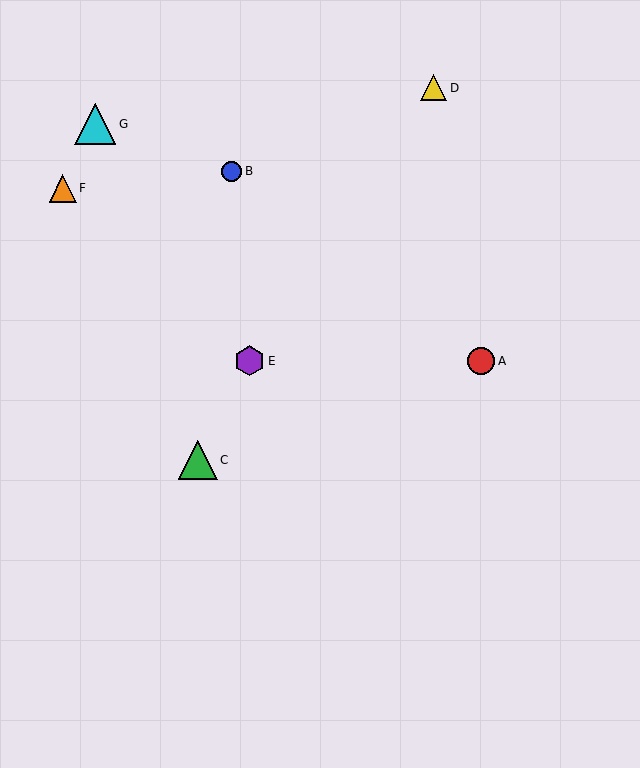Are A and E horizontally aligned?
Yes, both are at y≈361.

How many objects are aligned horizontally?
2 objects (A, E) are aligned horizontally.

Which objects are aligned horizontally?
Objects A, E are aligned horizontally.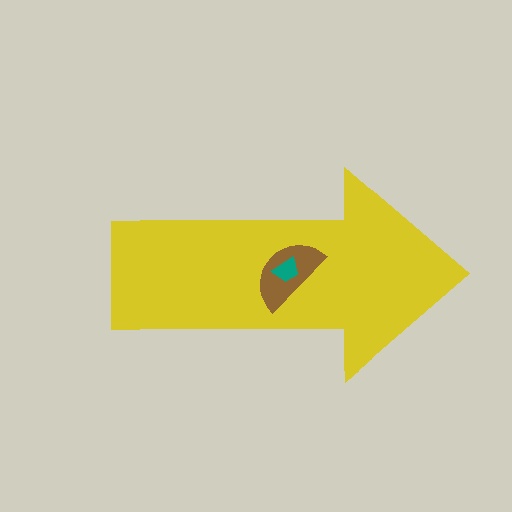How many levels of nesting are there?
3.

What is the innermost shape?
The teal trapezoid.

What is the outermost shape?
The yellow arrow.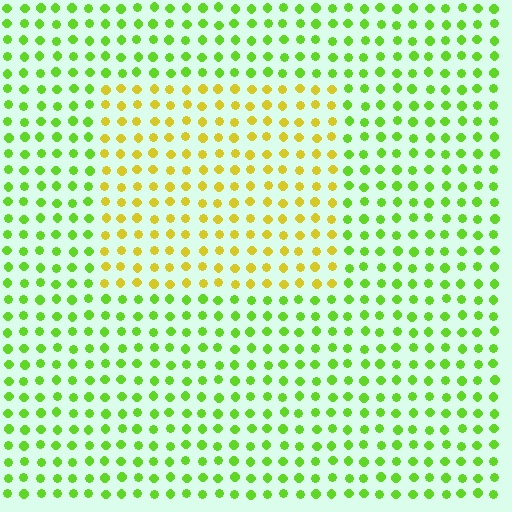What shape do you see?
I see a rectangle.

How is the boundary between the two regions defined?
The boundary is defined purely by a slight shift in hue (about 45 degrees). Spacing, size, and orientation are identical on both sides.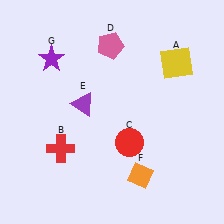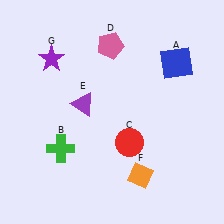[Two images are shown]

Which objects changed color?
A changed from yellow to blue. B changed from red to green.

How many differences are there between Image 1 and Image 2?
There are 2 differences between the two images.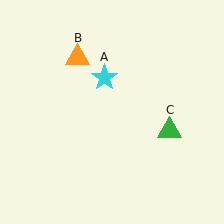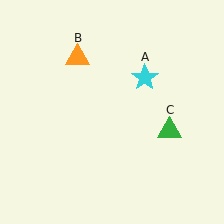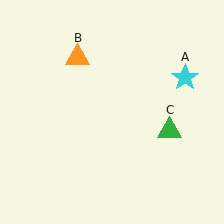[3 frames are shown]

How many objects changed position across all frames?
1 object changed position: cyan star (object A).